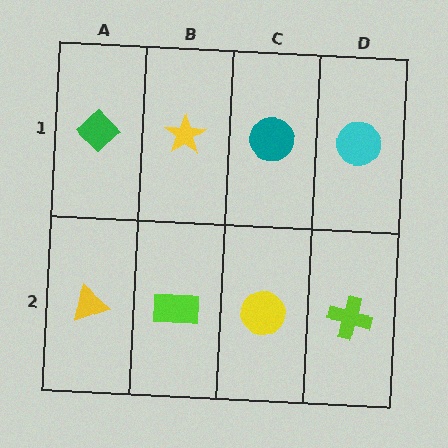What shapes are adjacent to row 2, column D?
A cyan circle (row 1, column D), a yellow circle (row 2, column C).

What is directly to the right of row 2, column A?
A lime rectangle.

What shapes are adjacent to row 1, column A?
A yellow triangle (row 2, column A), a yellow star (row 1, column B).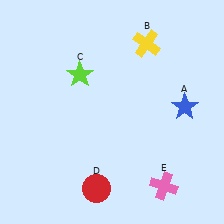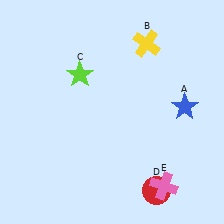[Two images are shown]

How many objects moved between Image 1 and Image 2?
1 object moved between the two images.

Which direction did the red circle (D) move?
The red circle (D) moved right.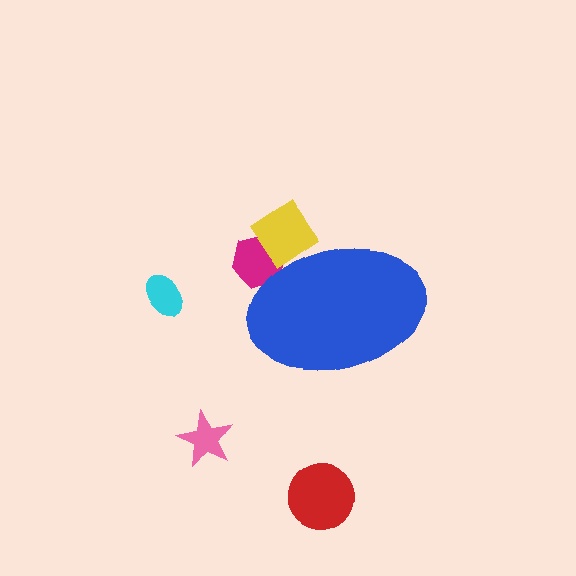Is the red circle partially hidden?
No, the red circle is fully visible.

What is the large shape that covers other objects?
A blue ellipse.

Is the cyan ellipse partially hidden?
No, the cyan ellipse is fully visible.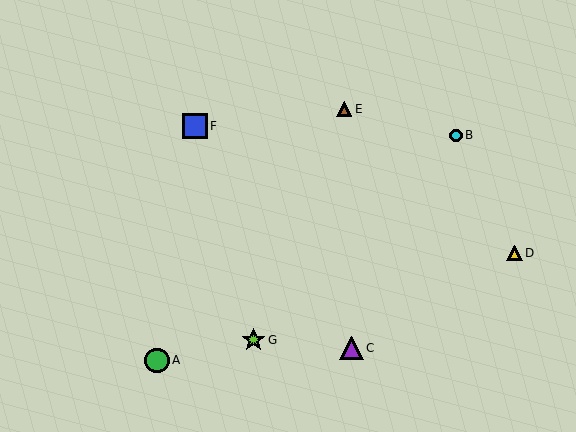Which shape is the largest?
The blue square (labeled F) is the largest.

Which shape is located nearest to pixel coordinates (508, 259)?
The yellow triangle (labeled D) at (514, 253) is nearest to that location.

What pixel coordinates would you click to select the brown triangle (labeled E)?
Click at (344, 109) to select the brown triangle E.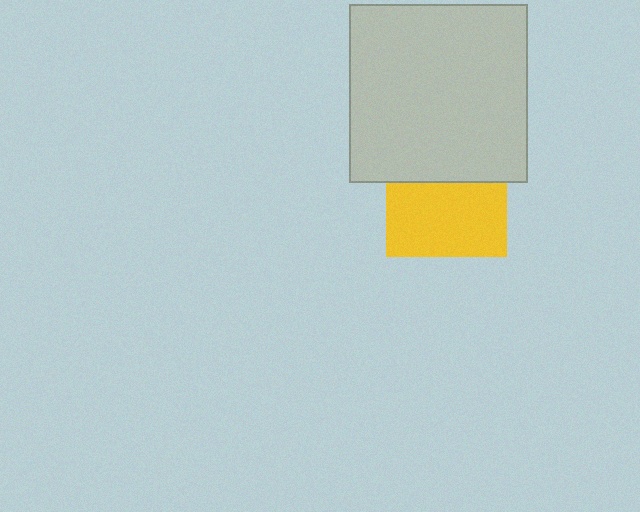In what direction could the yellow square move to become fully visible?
The yellow square could move down. That would shift it out from behind the light gray square entirely.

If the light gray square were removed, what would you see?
You would see the complete yellow square.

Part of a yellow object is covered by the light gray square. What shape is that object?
It is a square.